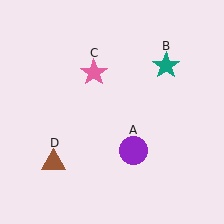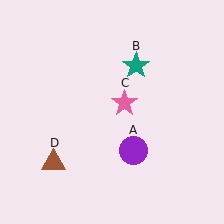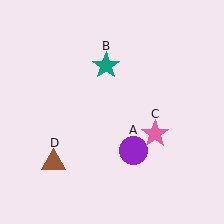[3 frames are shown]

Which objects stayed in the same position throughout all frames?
Purple circle (object A) and brown triangle (object D) remained stationary.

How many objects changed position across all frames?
2 objects changed position: teal star (object B), pink star (object C).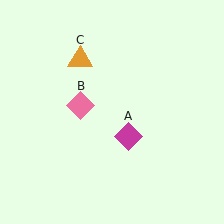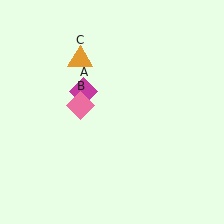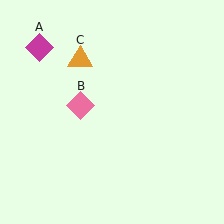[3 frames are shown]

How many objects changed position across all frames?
1 object changed position: magenta diamond (object A).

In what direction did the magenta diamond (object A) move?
The magenta diamond (object A) moved up and to the left.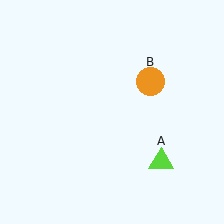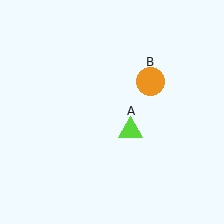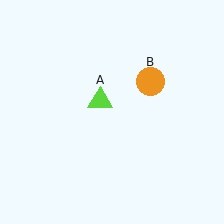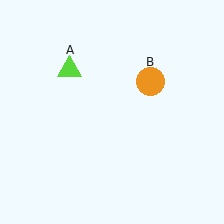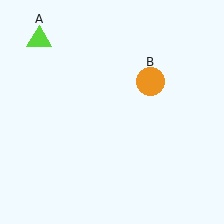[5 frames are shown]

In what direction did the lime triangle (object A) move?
The lime triangle (object A) moved up and to the left.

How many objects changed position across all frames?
1 object changed position: lime triangle (object A).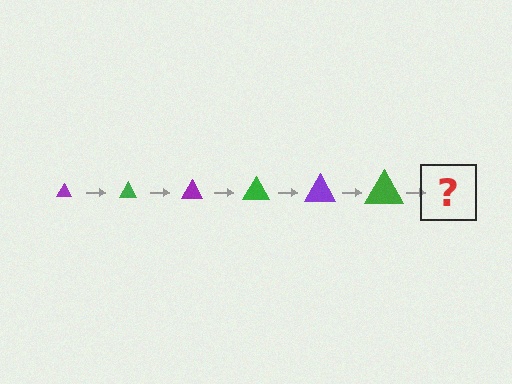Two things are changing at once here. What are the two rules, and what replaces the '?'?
The two rules are that the triangle grows larger each step and the color cycles through purple and green. The '?' should be a purple triangle, larger than the previous one.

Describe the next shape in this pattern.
It should be a purple triangle, larger than the previous one.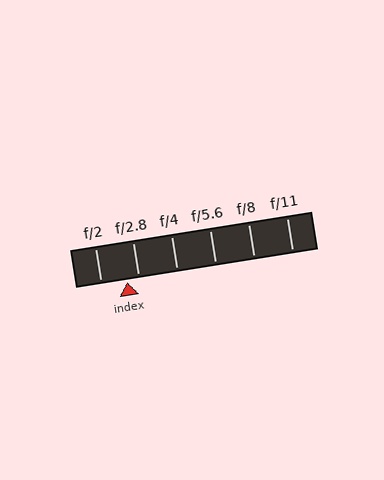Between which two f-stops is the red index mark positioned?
The index mark is between f/2 and f/2.8.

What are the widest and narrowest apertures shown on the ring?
The widest aperture shown is f/2 and the narrowest is f/11.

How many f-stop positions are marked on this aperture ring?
There are 6 f-stop positions marked.